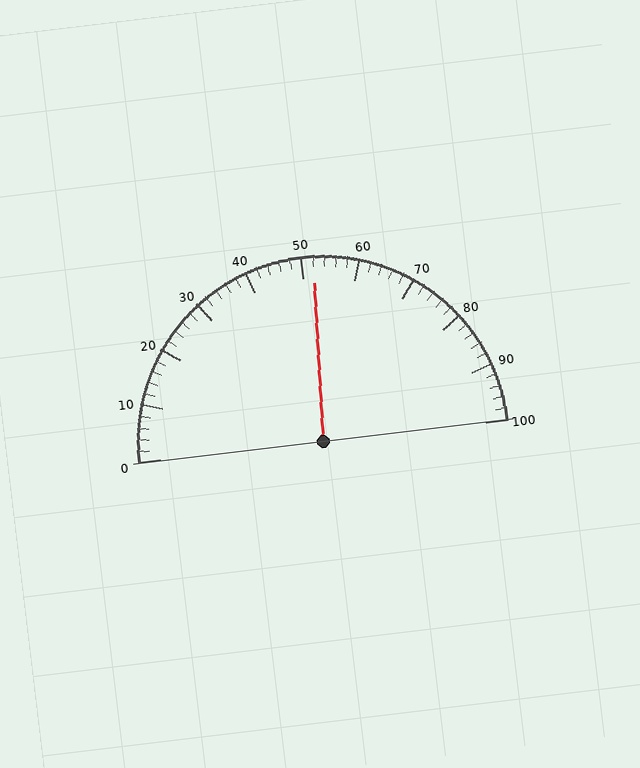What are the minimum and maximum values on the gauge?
The gauge ranges from 0 to 100.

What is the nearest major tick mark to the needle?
The nearest major tick mark is 50.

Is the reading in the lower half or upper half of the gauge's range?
The reading is in the upper half of the range (0 to 100).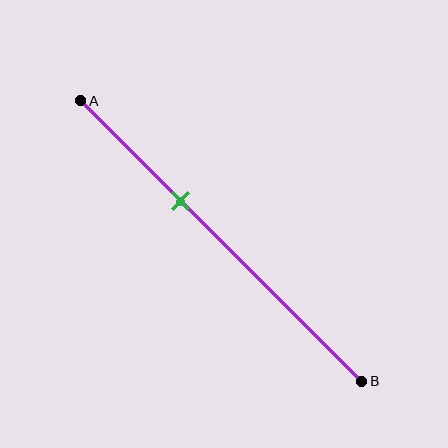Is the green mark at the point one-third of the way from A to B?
Yes, the mark is approximately at the one-third point.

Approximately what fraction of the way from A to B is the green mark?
The green mark is approximately 35% of the way from A to B.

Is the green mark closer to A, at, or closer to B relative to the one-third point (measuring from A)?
The green mark is approximately at the one-third point of segment AB.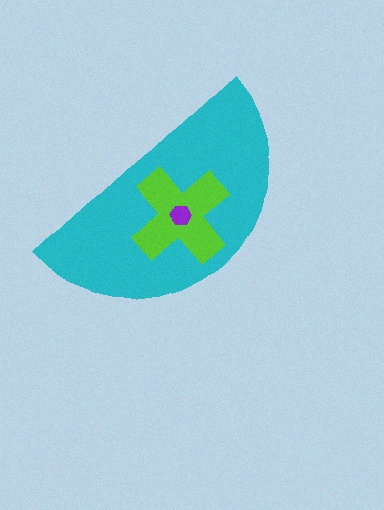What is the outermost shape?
The cyan semicircle.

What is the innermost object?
The purple hexagon.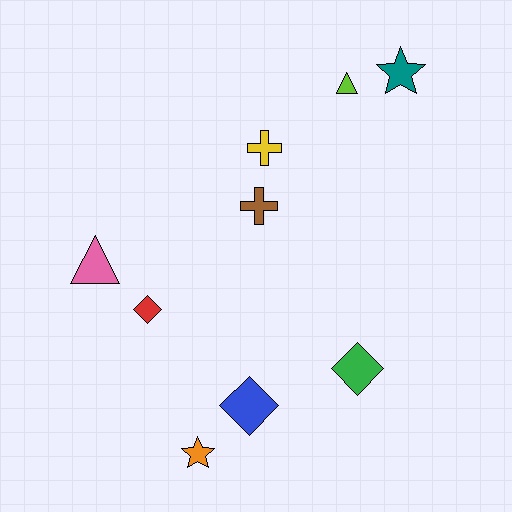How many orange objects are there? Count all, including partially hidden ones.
There is 1 orange object.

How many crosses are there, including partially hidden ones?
There are 2 crosses.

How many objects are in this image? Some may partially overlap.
There are 9 objects.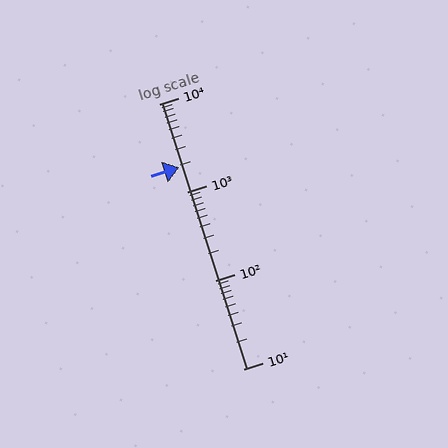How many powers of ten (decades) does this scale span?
The scale spans 3 decades, from 10 to 10000.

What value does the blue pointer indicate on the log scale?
The pointer indicates approximately 1900.